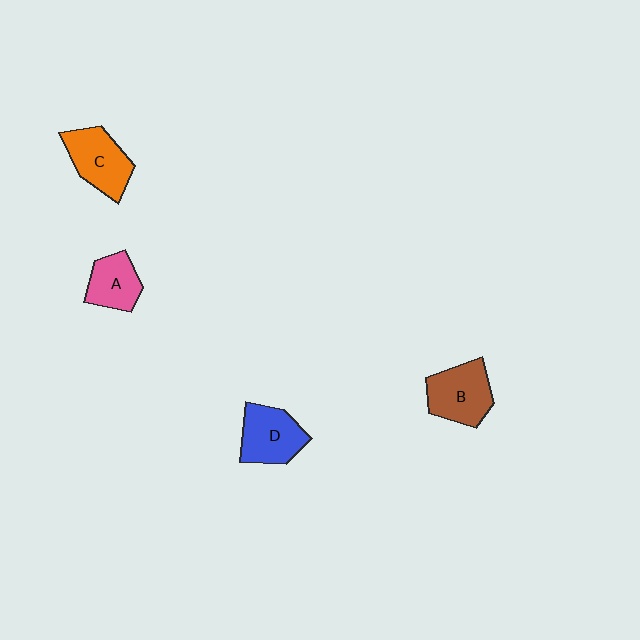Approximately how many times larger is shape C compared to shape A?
Approximately 1.3 times.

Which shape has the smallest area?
Shape A (pink).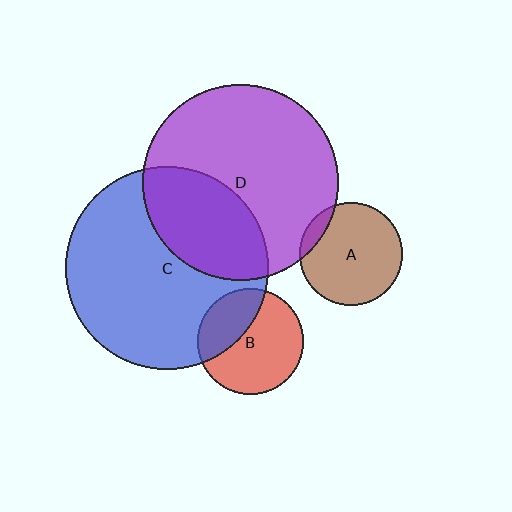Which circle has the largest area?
Circle C (blue).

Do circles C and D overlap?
Yes.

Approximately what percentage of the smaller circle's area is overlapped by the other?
Approximately 35%.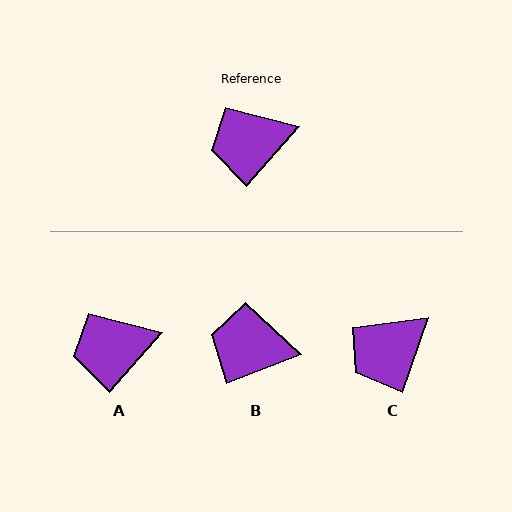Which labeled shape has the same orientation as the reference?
A.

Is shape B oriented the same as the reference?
No, it is off by about 28 degrees.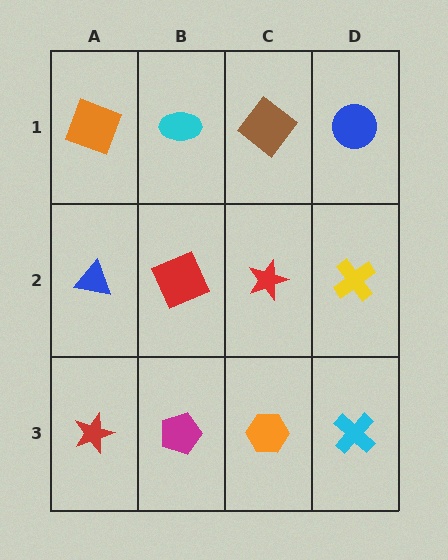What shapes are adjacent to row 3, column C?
A red star (row 2, column C), a magenta pentagon (row 3, column B), a cyan cross (row 3, column D).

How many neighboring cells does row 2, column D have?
3.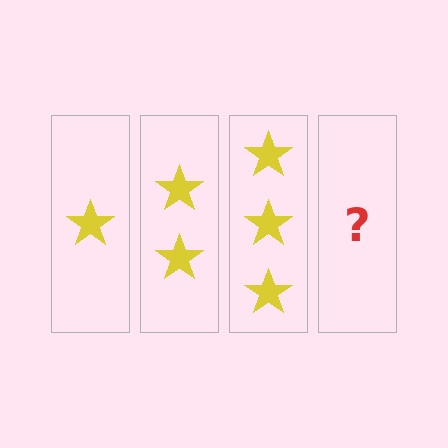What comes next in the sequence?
The next element should be 4 stars.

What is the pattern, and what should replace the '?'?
The pattern is that each step adds one more star. The '?' should be 4 stars.